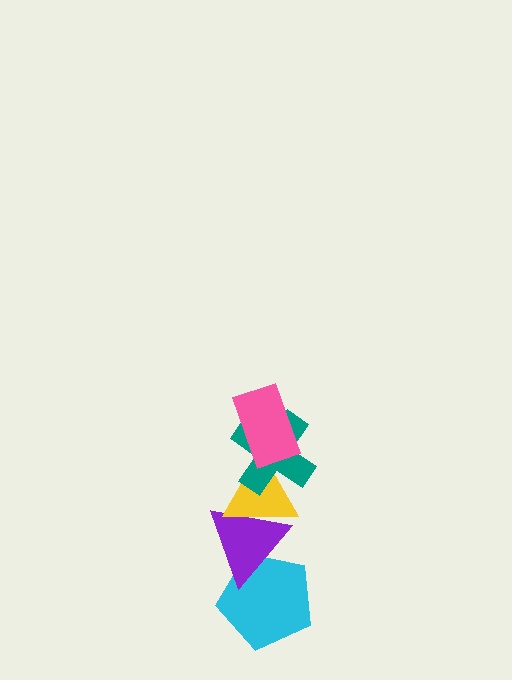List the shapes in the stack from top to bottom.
From top to bottom: the pink rectangle, the teal cross, the yellow triangle, the purple triangle, the cyan pentagon.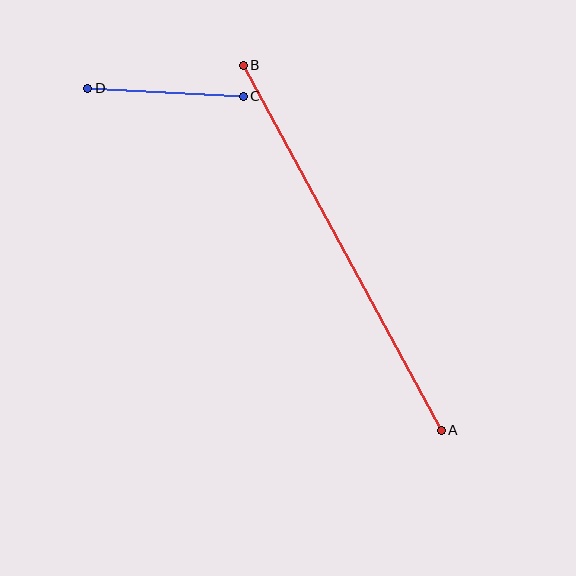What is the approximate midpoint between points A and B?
The midpoint is at approximately (342, 248) pixels.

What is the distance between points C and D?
The distance is approximately 156 pixels.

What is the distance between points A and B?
The distance is approximately 415 pixels.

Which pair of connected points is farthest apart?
Points A and B are farthest apart.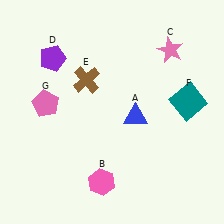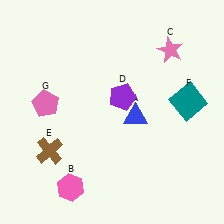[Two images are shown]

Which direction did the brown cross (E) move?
The brown cross (E) moved down.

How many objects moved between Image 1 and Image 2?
3 objects moved between the two images.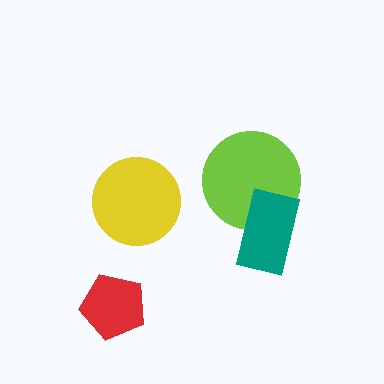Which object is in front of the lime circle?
The teal rectangle is in front of the lime circle.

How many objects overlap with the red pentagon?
0 objects overlap with the red pentagon.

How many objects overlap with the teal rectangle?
1 object overlaps with the teal rectangle.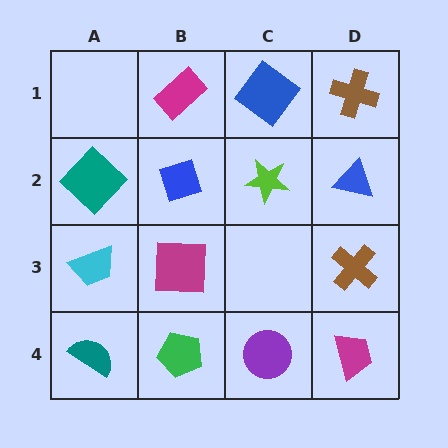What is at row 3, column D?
A brown cross.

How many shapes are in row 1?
3 shapes.